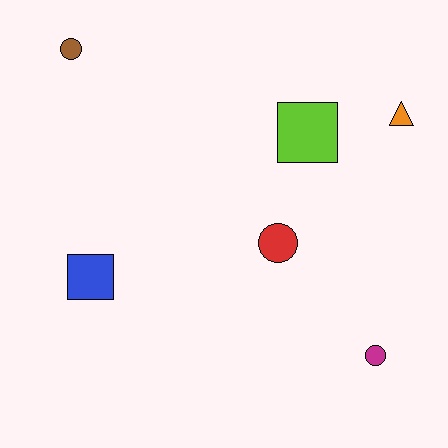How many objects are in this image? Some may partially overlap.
There are 6 objects.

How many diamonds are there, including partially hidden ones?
There are no diamonds.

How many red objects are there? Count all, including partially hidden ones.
There is 1 red object.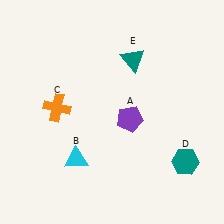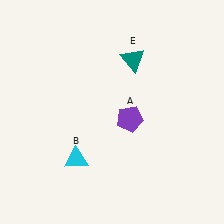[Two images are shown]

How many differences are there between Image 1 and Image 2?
There are 2 differences between the two images.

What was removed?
The orange cross (C), the teal hexagon (D) were removed in Image 2.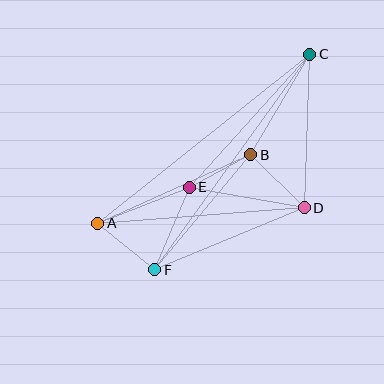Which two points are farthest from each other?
Points A and C are farthest from each other.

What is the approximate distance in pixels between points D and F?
The distance between D and F is approximately 162 pixels.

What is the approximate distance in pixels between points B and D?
The distance between B and D is approximately 76 pixels.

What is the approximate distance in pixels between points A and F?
The distance between A and F is approximately 74 pixels.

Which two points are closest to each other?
Points B and E are closest to each other.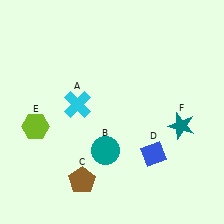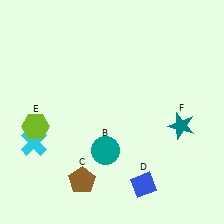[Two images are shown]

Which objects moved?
The objects that moved are: the cyan cross (A), the blue diamond (D).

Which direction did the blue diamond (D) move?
The blue diamond (D) moved down.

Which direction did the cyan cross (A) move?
The cyan cross (A) moved left.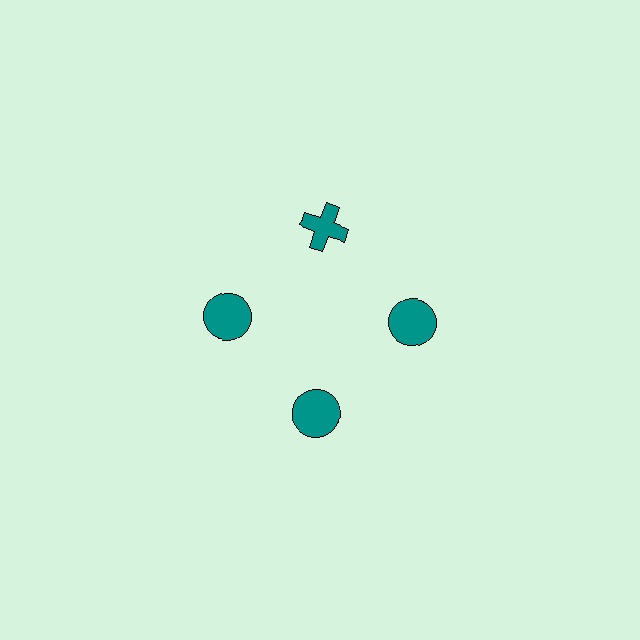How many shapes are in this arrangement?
There are 4 shapes arranged in a ring pattern.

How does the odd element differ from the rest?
It has a different shape: cross instead of circle.